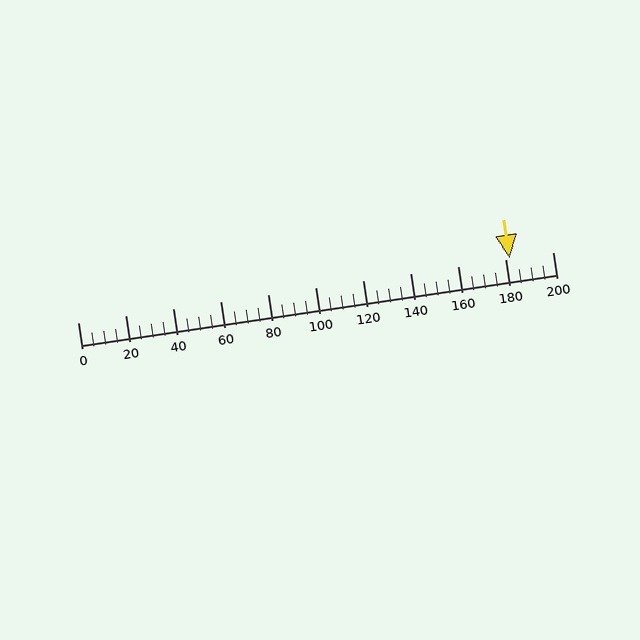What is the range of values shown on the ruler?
The ruler shows values from 0 to 200.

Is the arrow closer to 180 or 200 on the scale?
The arrow is closer to 180.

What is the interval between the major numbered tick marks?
The major tick marks are spaced 20 units apart.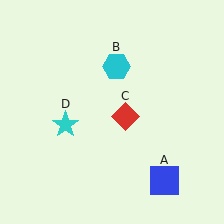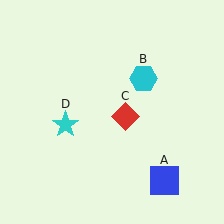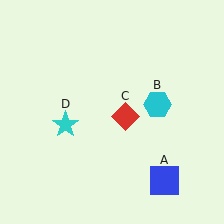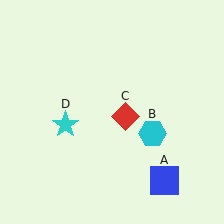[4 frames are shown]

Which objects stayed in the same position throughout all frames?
Blue square (object A) and red diamond (object C) and cyan star (object D) remained stationary.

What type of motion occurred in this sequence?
The cyan hexagon (object B) rotated clockwise around the center of the scene.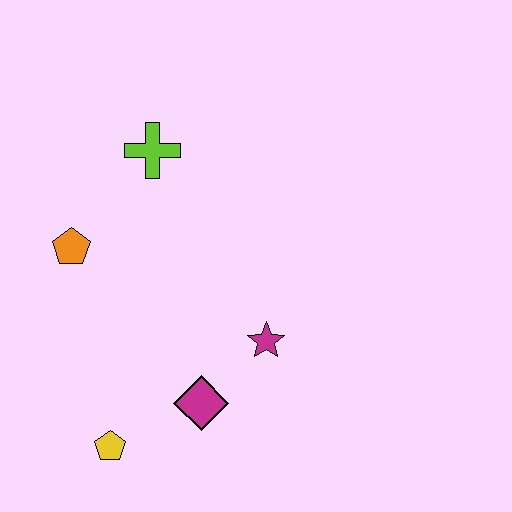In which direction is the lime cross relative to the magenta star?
The lime cross is above the magenta star.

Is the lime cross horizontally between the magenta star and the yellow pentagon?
Yes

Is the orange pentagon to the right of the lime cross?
No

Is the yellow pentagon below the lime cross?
Yes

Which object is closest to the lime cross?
The orange pentagon is closest to the lime cross.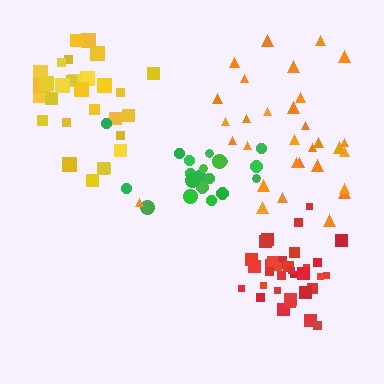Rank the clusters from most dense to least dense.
red, yellow, green, orange.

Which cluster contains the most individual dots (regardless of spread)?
Red (33).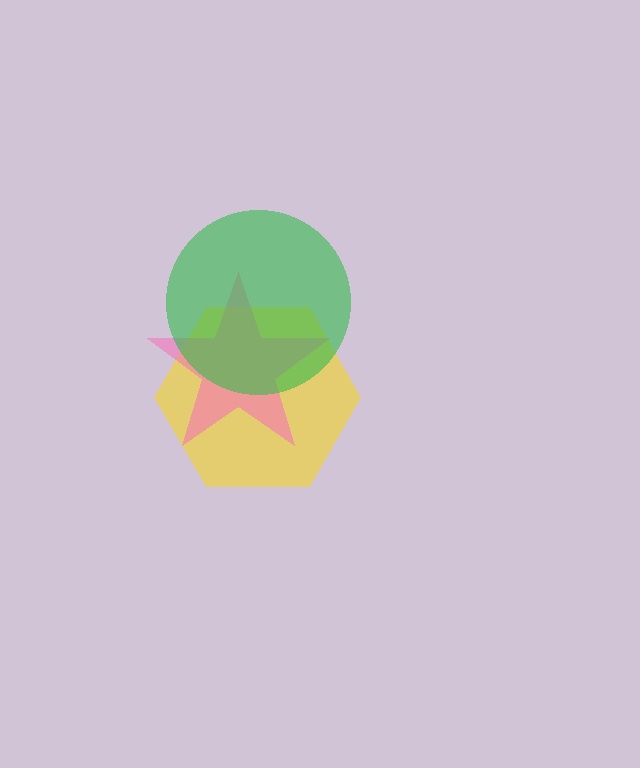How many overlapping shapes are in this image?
There are 3 overlapping shapes in the image.